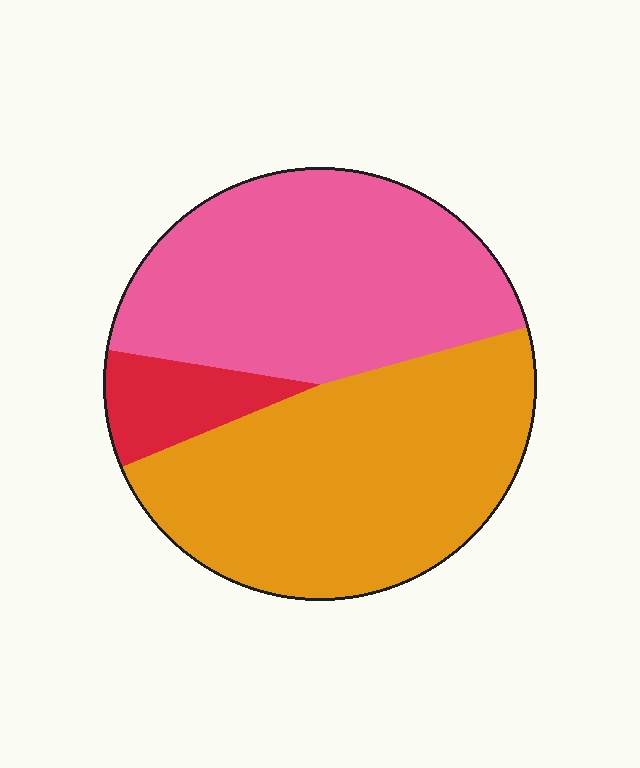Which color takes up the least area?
Red, at roughly 10%.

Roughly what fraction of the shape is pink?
Pink covers around 45% of the shape.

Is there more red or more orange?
Orange.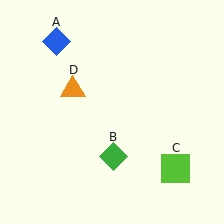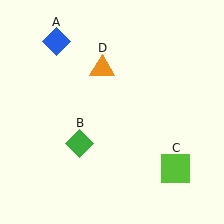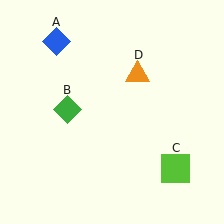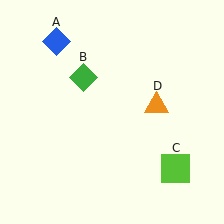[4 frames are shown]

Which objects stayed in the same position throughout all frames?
Blue diamond (object A) and lime square (object C) remained stationary.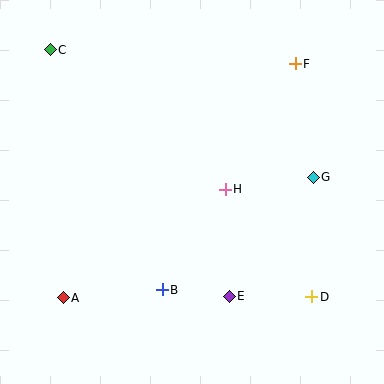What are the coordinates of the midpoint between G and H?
The midpoint between G and H is at (269, 183).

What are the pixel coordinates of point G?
Point G is at (313, 177).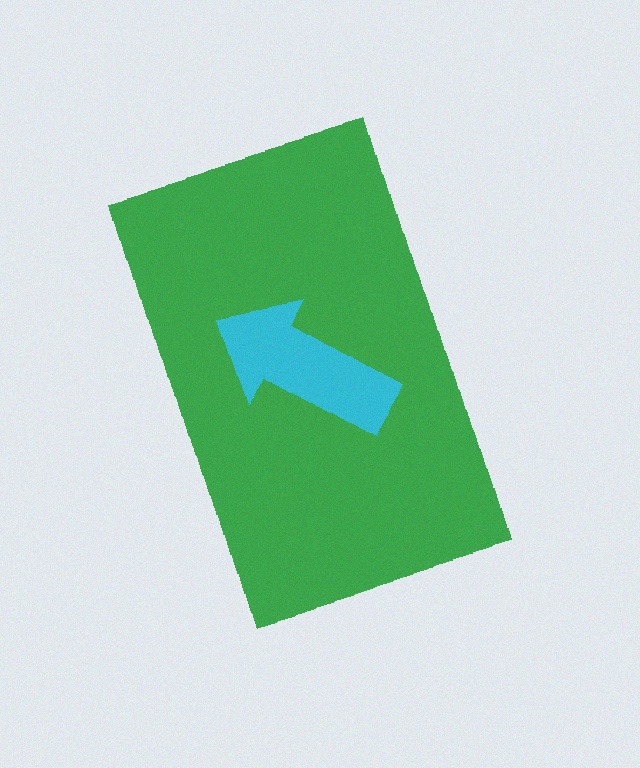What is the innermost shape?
The cyan arrow.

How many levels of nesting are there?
2.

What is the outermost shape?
The green rectangle.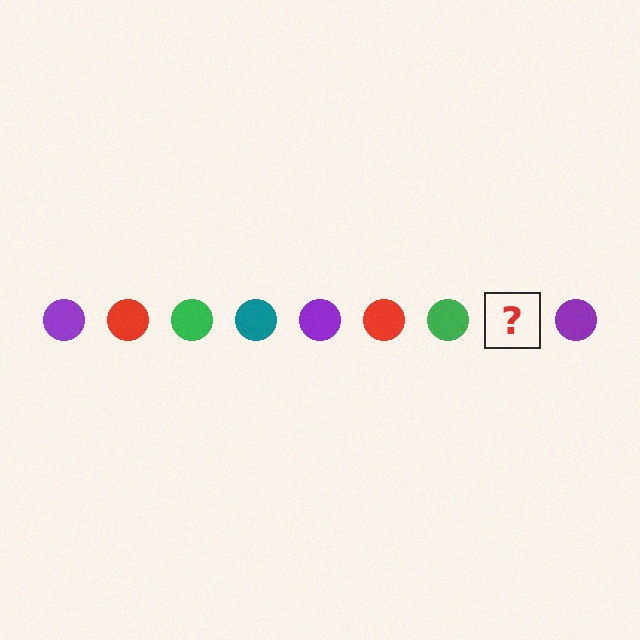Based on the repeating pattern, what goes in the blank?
The blank should be a teal circle.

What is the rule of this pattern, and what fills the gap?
The rule is that the pattern cycles through purple, red, green, teal circles. The gap should be filled with a teal circle.